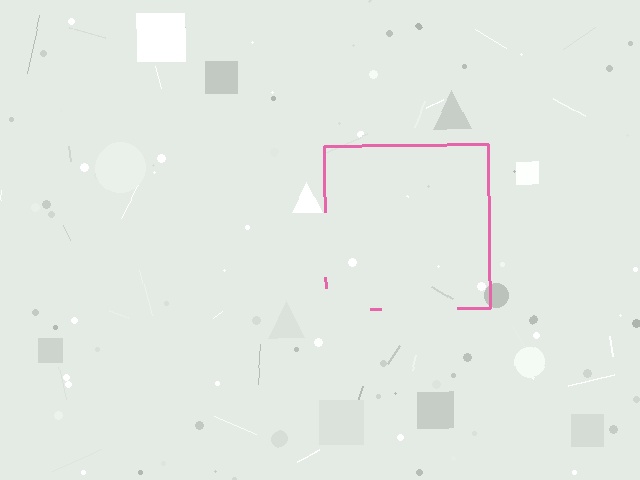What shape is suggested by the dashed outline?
The dashed outline suggests a square.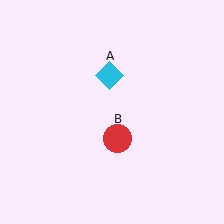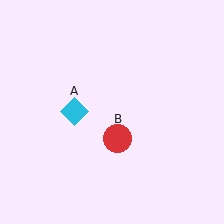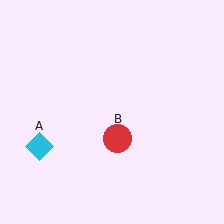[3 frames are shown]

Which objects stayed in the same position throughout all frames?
Red circle (object B) remained stationary.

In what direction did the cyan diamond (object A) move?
The cyan diamond (object A) moved down and to the left.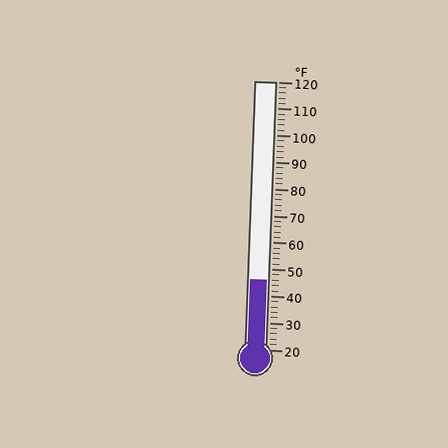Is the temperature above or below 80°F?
The temperature is below 80°F.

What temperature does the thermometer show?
The thermometer shows approximately 46°F.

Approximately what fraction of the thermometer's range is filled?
The thermometer is filled to approximately 25% of its range.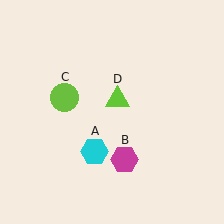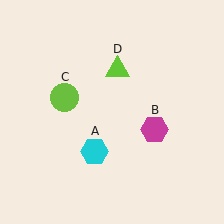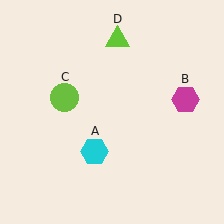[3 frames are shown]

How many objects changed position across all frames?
2 objects changed position: magenta hexagon (object B), lime triangle (object D).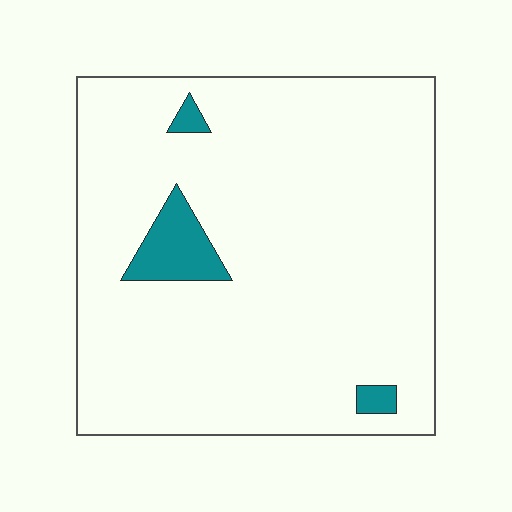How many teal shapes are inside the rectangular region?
3.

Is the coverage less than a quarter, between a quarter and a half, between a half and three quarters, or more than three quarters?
Less than a quarter.